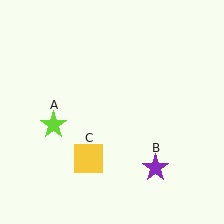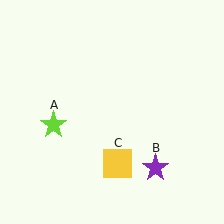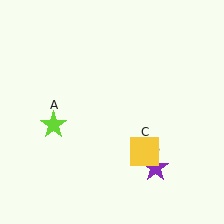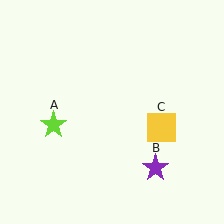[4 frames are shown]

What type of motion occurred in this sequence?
The yellow square (object C) rotated counterclockwise around the center of the scene.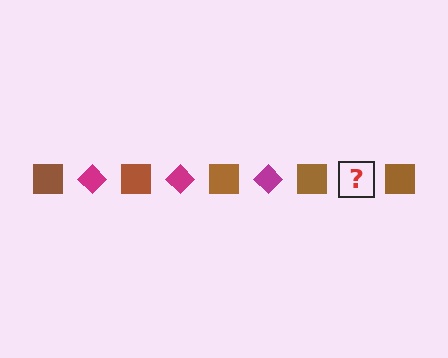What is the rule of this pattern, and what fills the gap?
The rule is that the pattern alternates between brown square and magenta diamond. The gap should be filled with a magenta diamond.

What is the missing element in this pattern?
The missing element is a magenta diamond.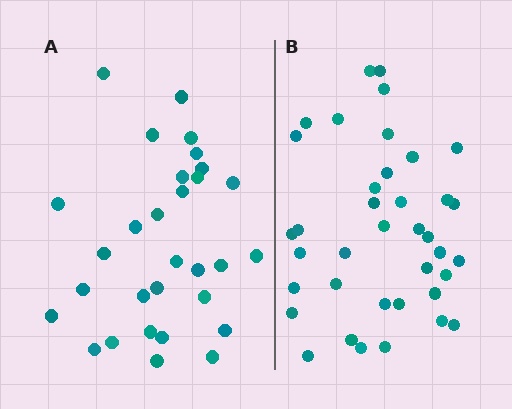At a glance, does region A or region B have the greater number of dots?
Region B (the right region) has more dots.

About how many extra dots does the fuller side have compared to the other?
Region B has roughly 8 or so more dots than region A.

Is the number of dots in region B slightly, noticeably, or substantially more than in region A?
Region B has noticeably more, but not dramatically so. The ratio is roughly 1.3 to 1.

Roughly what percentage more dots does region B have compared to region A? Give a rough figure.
About 25% more.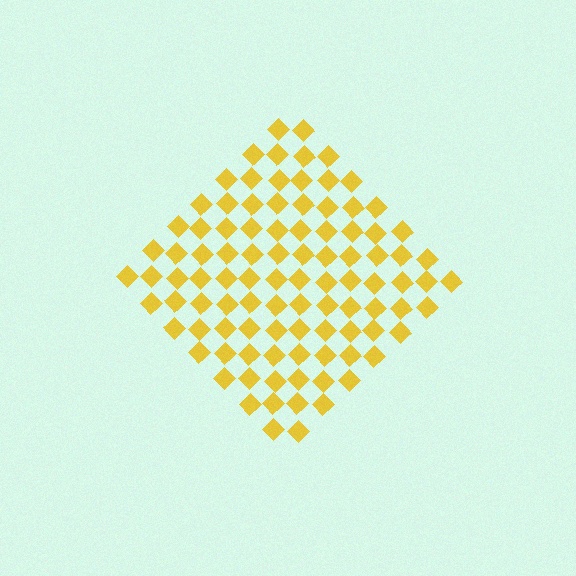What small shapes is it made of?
It is made of small diamonds.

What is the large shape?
The large shape is a diamond.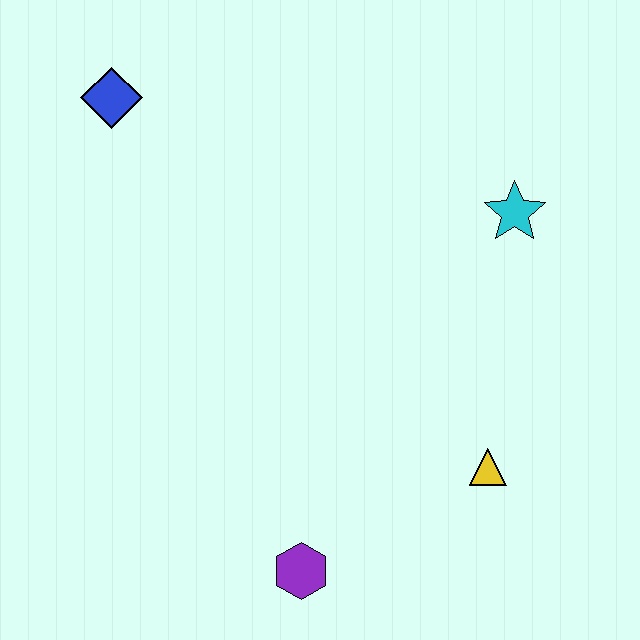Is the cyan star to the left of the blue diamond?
No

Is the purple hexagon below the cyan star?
Yes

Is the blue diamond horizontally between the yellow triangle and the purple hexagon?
No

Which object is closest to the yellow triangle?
The purple hexagon is closest to the yellow triangle.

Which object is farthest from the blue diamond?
The yellow triangle is farthest from the blue diamond.